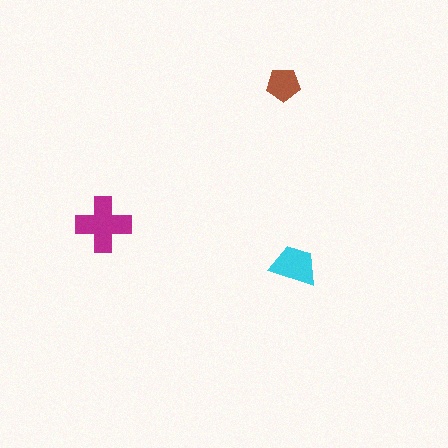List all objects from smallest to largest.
The brown pentagon, the cyan trapezoid, the magenta cross.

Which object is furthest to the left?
The magenta cross is leftmost.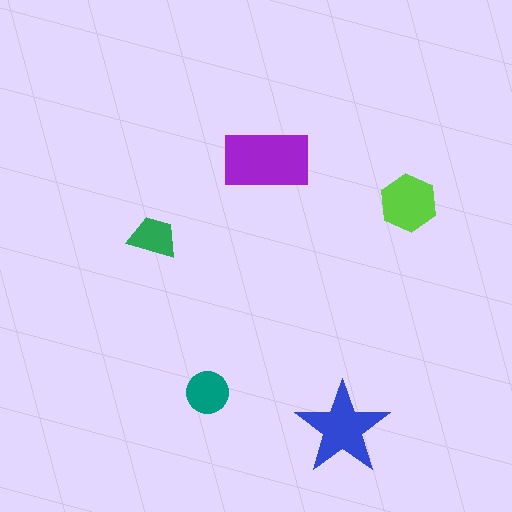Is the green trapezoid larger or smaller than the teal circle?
Smaller.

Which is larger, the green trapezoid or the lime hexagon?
The lime hexagon.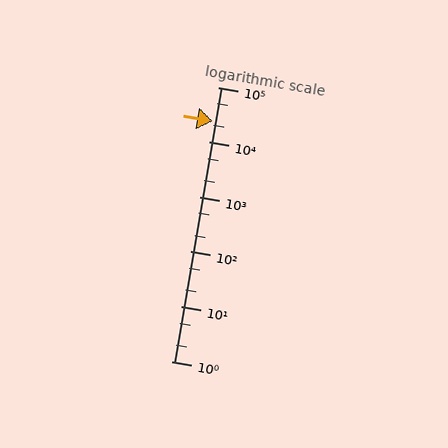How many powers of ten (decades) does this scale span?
The scale spans 5 decades, from 1 to 100000.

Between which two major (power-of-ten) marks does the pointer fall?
The pointer is between 10000 and 100000.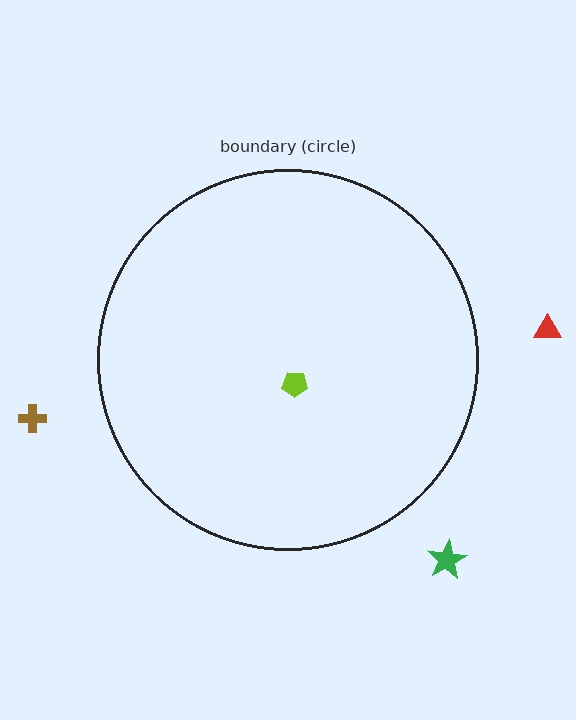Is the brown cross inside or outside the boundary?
Outside.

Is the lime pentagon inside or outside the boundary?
Inside.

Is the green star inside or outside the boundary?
Outside.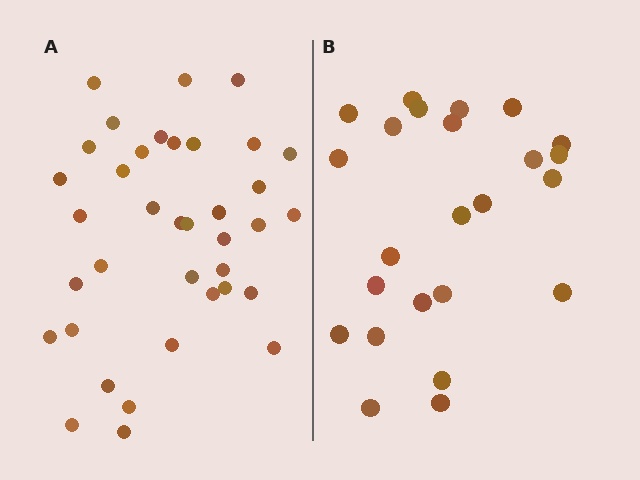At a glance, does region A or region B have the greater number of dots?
Region A (the left region) has more dots.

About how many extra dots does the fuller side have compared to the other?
Region A has approximately 15 more dots than region B.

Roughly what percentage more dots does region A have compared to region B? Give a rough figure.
About 55% more.